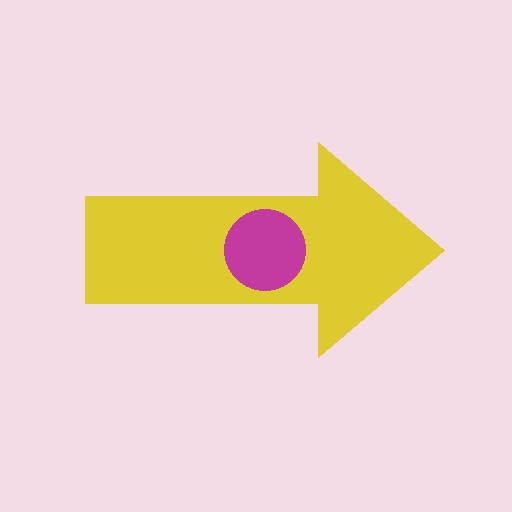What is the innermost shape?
The magenta circle.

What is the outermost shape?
The yellow arrow.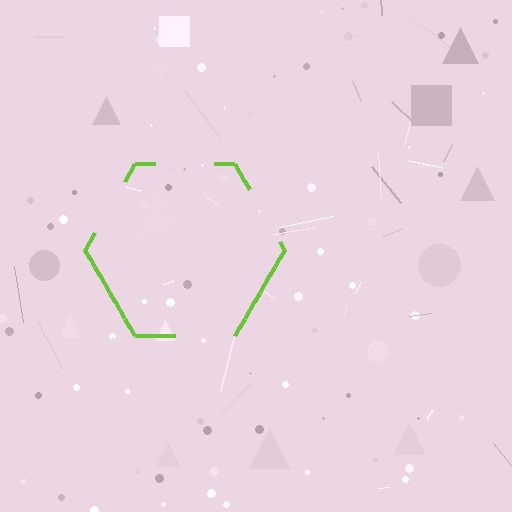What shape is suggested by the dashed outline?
The dashed outline suggests a hexagon.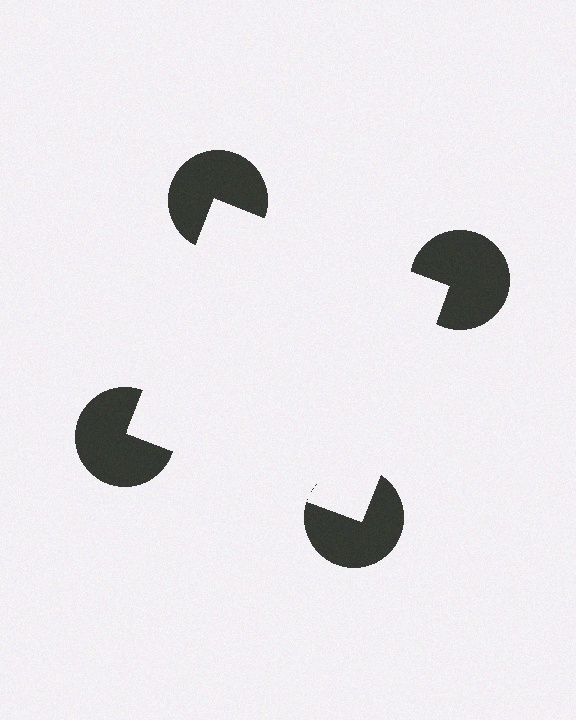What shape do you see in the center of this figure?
An illusory square — its edges are inferred from the aligned wedge cuts in the pac-man discs, not physically drawn.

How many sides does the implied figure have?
4 sides.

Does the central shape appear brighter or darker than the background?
It typically appears slightly brighter than the background, even though no actual brightness change is drawn.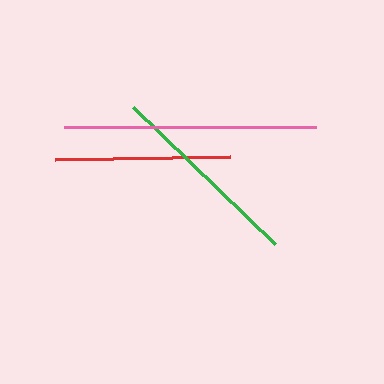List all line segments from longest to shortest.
From longest to shortest: pink, green, red.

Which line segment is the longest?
The pink line is the longest at approximately 252 pixels.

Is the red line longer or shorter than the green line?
The green line is longer than the red line.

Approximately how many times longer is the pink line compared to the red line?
The pink line is approximately 1.4 times the length of the red line.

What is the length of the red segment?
The red segment is approximately 175 pixels long.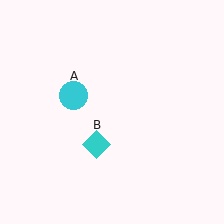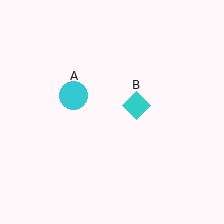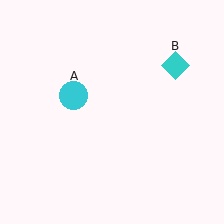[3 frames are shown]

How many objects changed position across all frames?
1 object changed position: cyan diamond (object B).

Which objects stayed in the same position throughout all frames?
Cyan circle (object A) remained stationary.